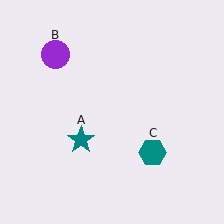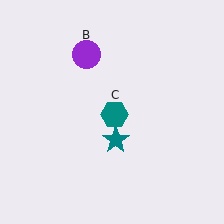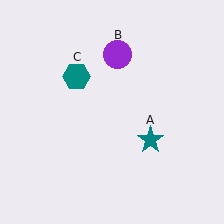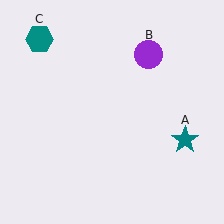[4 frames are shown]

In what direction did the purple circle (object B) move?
The purple circle (object B) moved right.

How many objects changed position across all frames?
3 objects changed position: teal star (object A), purple circle (object B), teal hexagon (object C).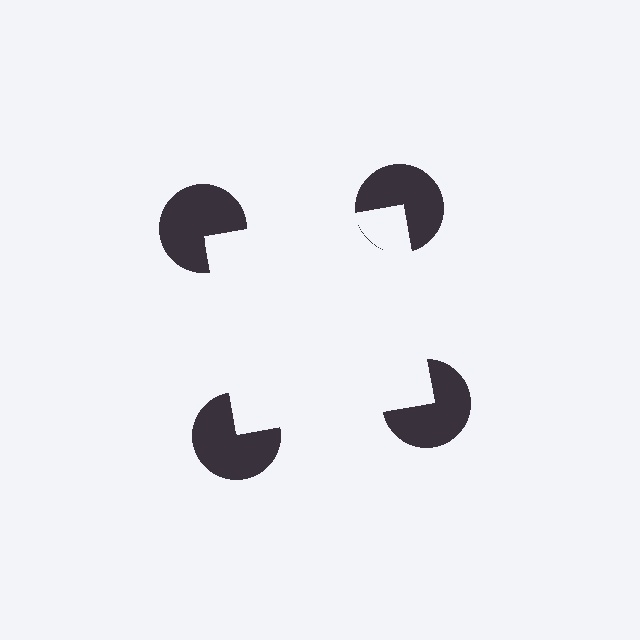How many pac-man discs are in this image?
There are 4 — one at each vertex of the illusory square.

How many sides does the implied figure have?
4 sides.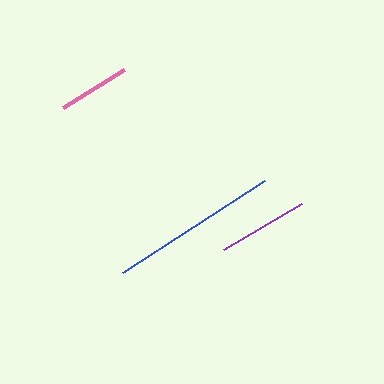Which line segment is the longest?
The blue line is the longest at approximately 169 pixels.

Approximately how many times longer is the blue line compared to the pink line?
The blue line is approximately 2.4 times the length of the pink line.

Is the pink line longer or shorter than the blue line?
The blue line is longer than the pink line.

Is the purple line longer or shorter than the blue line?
The blue line is longer than the purple line.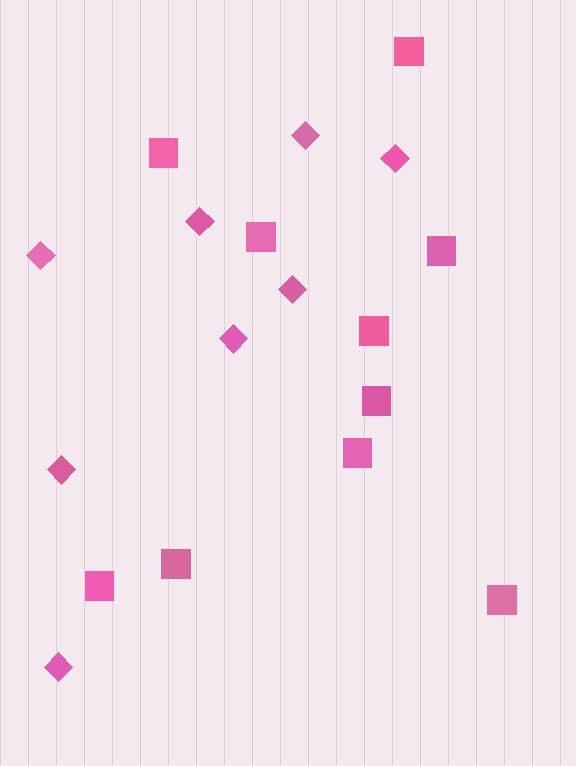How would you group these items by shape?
There are 2 groups: one group of diamonds (8) and one group of squares (10).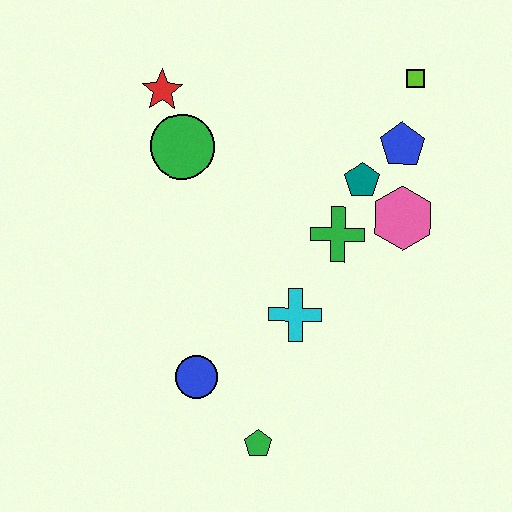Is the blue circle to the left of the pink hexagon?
Yes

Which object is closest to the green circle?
The red star is closest to the green circle.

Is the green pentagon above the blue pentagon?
No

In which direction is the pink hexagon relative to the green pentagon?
The pink hexagon is above the green pentagon.